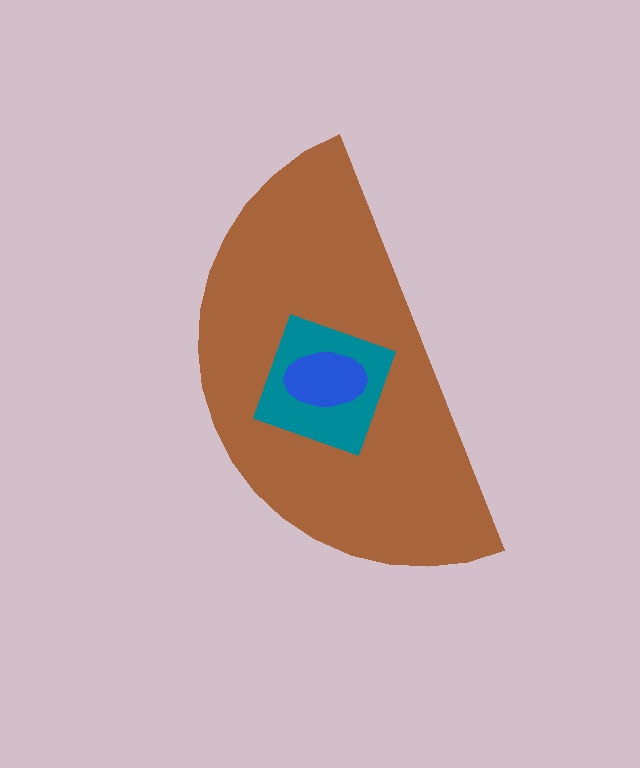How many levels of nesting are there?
3.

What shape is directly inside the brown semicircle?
The teal square.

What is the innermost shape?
The blue ellipse.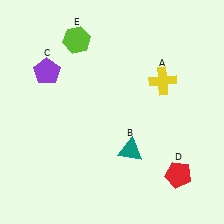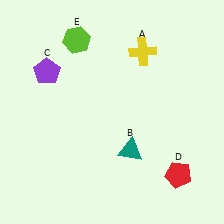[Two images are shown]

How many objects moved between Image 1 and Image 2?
1 object moved between the two images.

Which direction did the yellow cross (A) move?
The yellow cross (A) moved up.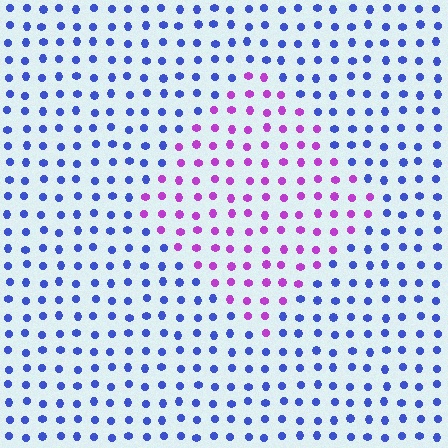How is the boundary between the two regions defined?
The boundary is defined purely by a slight shift in hue (about 62 degrees). Spacing, size, and orientation are identical on both sides.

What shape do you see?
I see a diamond.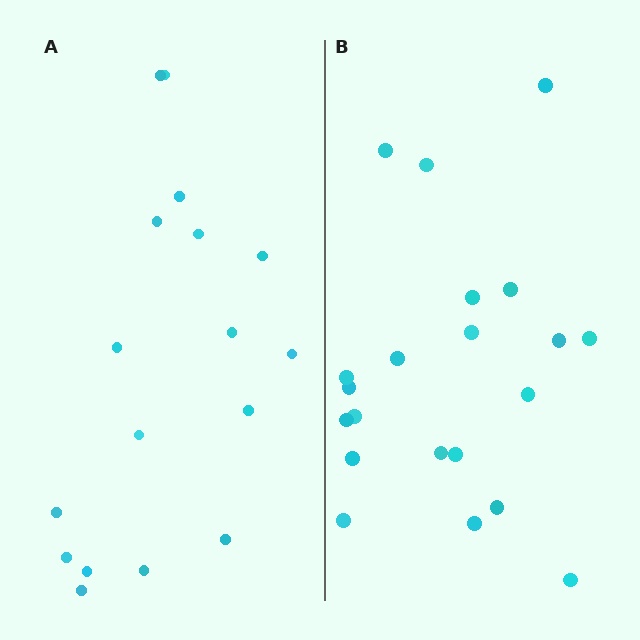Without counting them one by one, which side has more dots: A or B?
Region B (the right region) has more dots.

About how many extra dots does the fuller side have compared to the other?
Region B has about 4 more dots than region A.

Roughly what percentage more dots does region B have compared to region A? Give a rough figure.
About 25% more.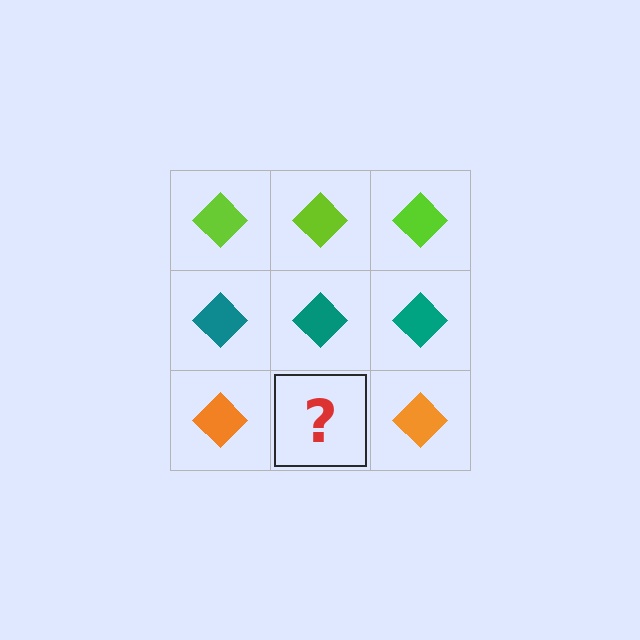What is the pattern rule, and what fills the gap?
The rule is that each row has a consistent color. The gap should be filled with an orange diamond.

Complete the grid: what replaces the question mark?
The question mark should be replaced with an orange diamond.